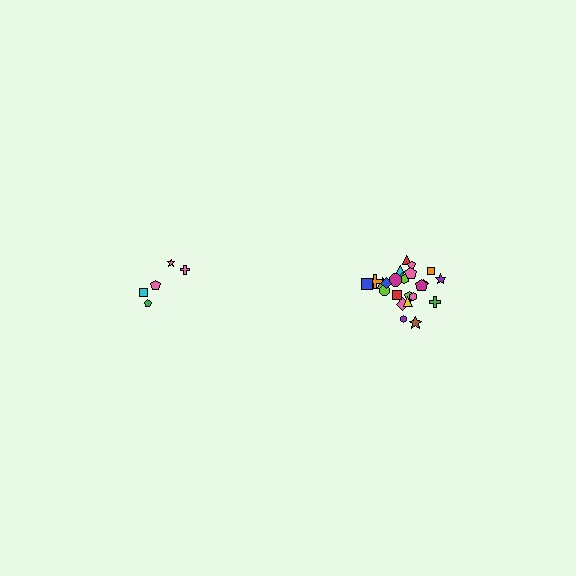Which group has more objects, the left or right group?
The right group.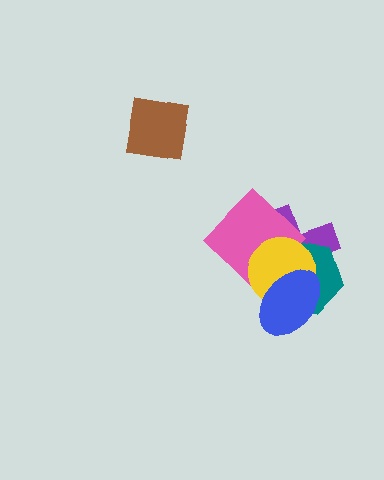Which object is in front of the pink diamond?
The yellow circle is in front of the pink diamond.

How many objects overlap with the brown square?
0 objects overlap with the brown square.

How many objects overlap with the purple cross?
4 objects overlap with the purple cross.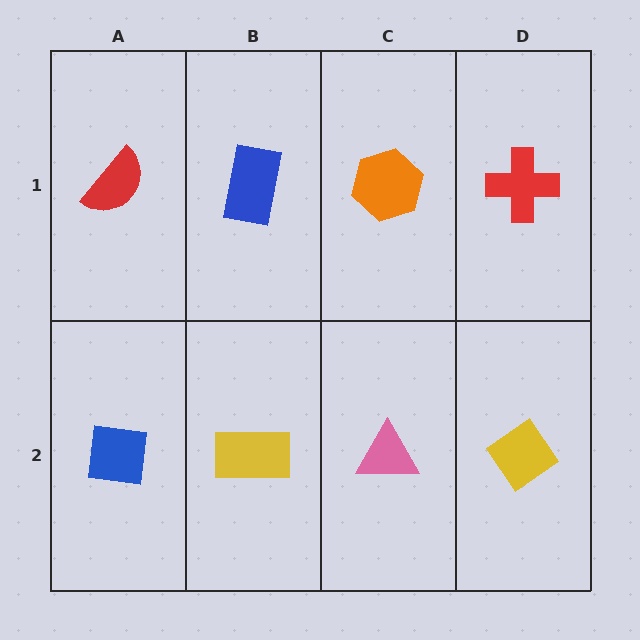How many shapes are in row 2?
4 shapes.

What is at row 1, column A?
A red semicircle.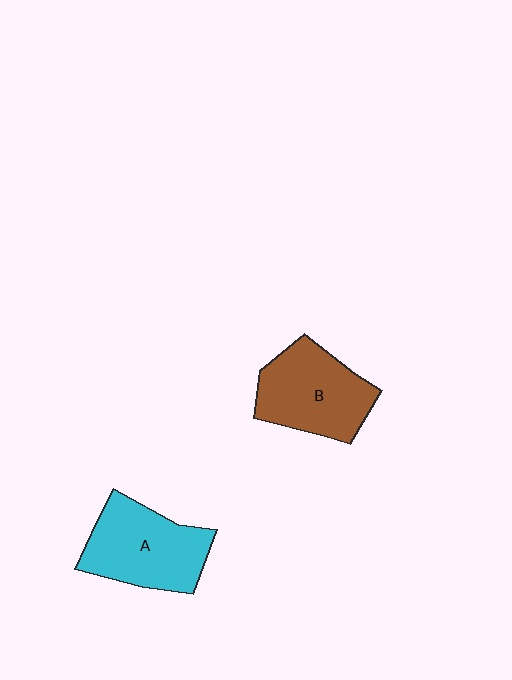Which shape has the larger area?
Shape A (cyan).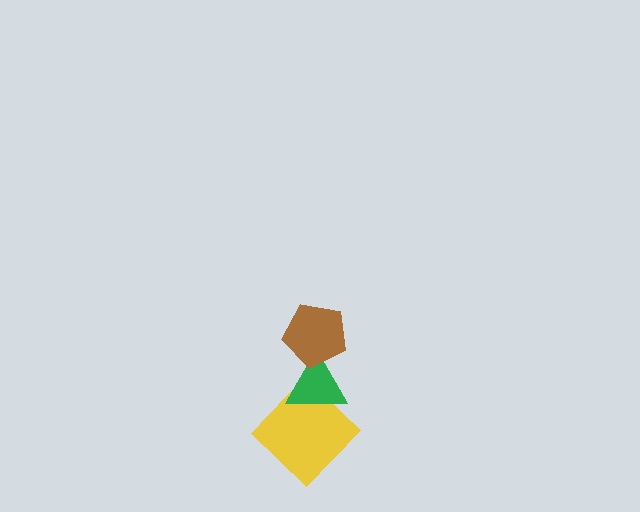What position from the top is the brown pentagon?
The brown pentagon is 1st from the top.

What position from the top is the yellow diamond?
The yellow diamond is 3rd from the top.